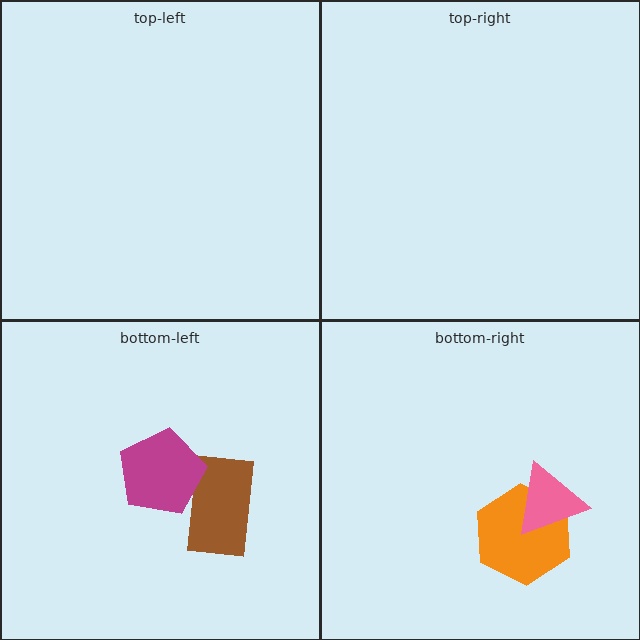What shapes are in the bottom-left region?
The brown rectangle, the magenta pentagon.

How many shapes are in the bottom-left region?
2.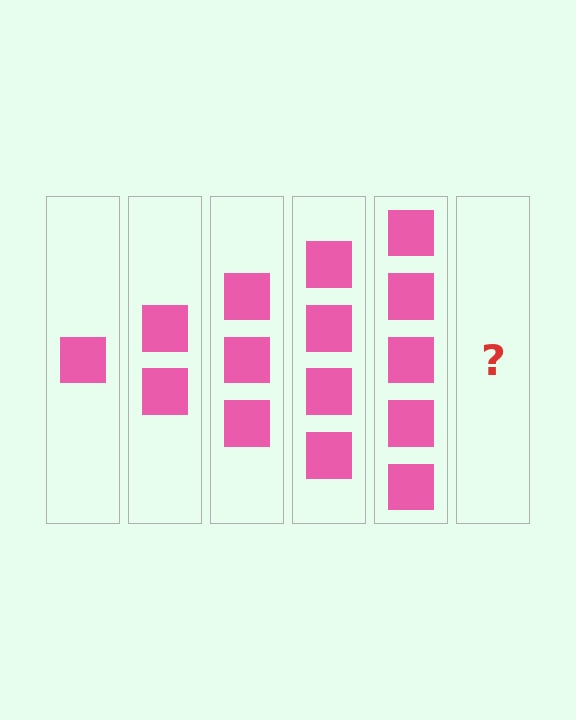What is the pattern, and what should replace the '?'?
The pattern is that each step adds one more square. The '?' should be 6 squares.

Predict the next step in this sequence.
The next step is 6 squares.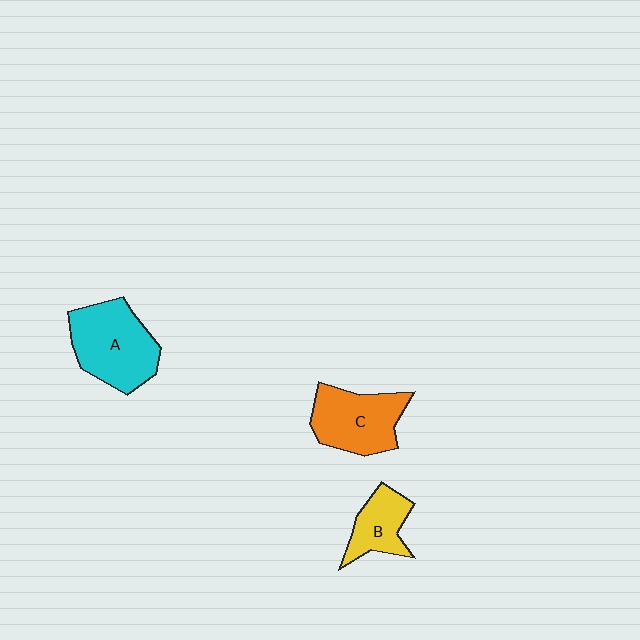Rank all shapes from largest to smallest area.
From largest to smallest: A (cyan), C (orange), B (yellow).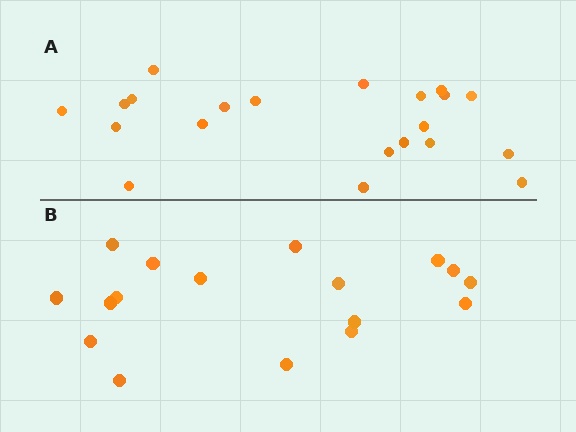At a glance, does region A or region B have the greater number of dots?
Region A (the top region) has more dots.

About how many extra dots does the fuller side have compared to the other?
Region A has about 4 more dots than region B.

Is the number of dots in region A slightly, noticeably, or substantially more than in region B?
Region A has only slightly more — the two regions are fairly close. The ratio is roughly 1.2 to 1.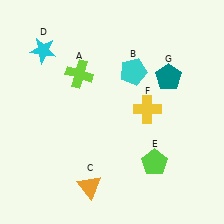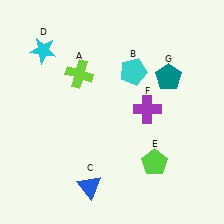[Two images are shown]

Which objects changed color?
C changed from orange to blue. F changed from yellow to purple.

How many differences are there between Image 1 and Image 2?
There are 2 differences between the two images.